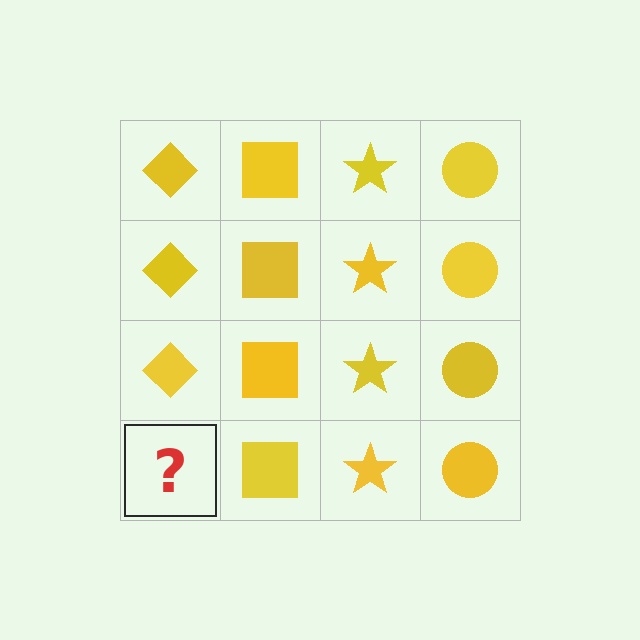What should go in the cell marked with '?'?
The missing cell should contain a yellow diamond.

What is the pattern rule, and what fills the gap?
The rule is that each column has a consistent shape. The gap should be filled with a yellow diamond.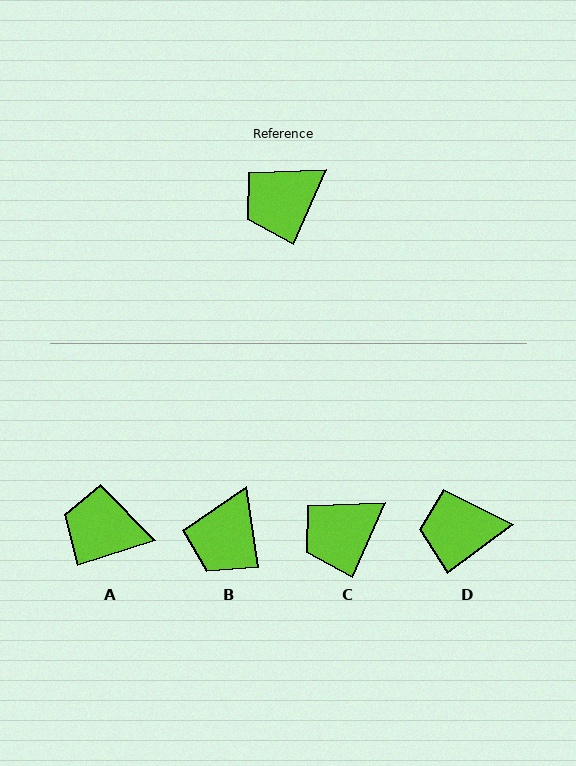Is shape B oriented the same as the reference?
No, it is off by about 32 degrees.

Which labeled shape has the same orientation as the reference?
C.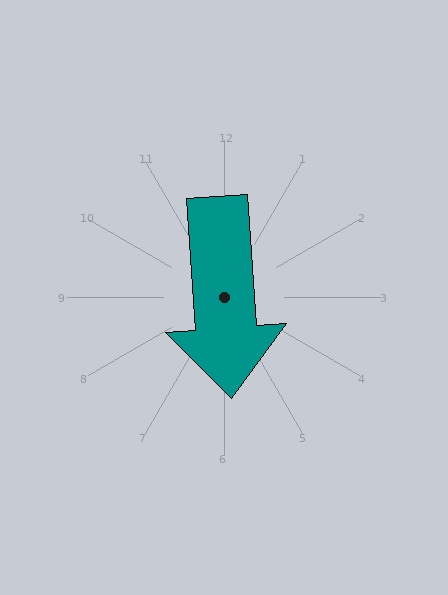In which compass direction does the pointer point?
South.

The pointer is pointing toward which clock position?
Roughly 6 o'clock.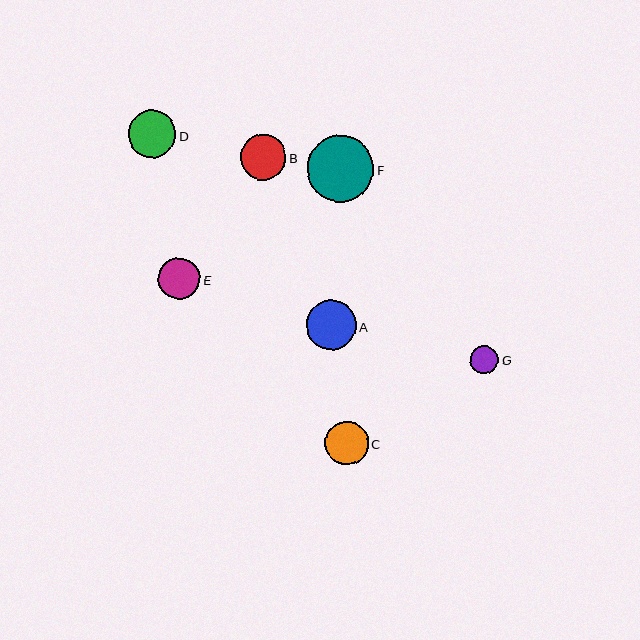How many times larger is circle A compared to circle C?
Circle A is approximately 1.1 times the size of circle C.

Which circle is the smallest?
Circle G is the smallest with a size of approximately 28 pixels.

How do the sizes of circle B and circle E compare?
Circle B and circle E are approximately the same size.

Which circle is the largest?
Circle F is the largest with a size of approximately 67 pixels.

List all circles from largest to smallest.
From largest to smallest: F, A, D, B, C, E, G.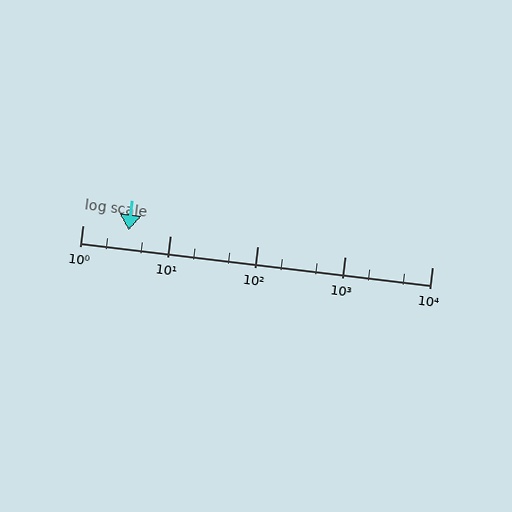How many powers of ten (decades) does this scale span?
The scale spans 4 decades, from 1 to 10000.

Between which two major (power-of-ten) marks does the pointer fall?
The pointer is between 1 and 10.